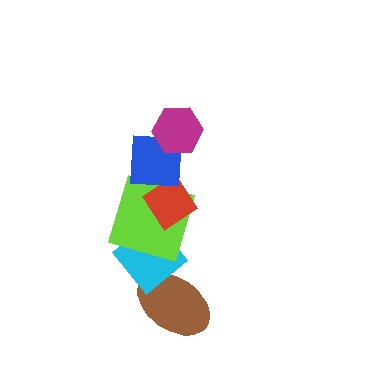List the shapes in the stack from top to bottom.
From top to bottom: the magenta hexagon, the blue square, the red diamond, the lime square, the cyan diamond, the brown ellipse.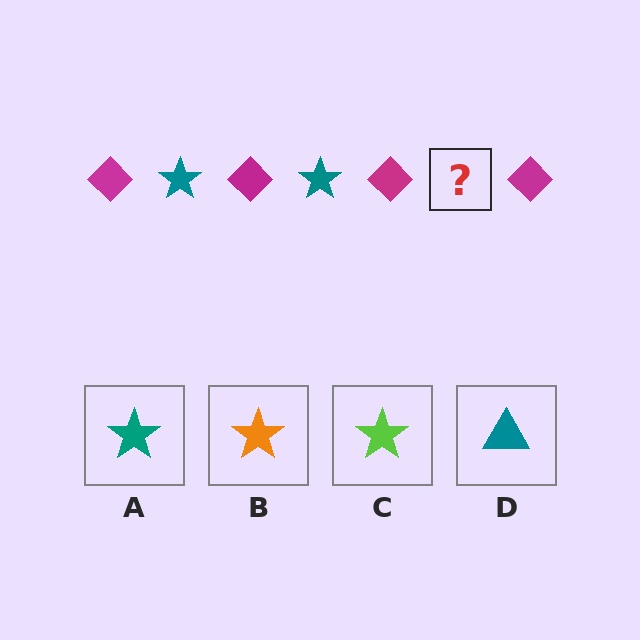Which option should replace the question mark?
Option A.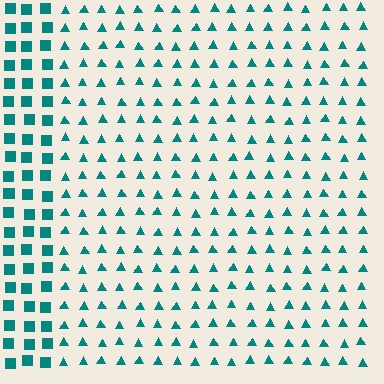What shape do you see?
I see a rectangle.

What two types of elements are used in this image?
The image uses triangles inside the rectangle region and squares outside it.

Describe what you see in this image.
The image is filled with small teal elements arranged in a uniform grid. A rectangle-shaped region contains triangles, while the surrounding area contains squares. The boundary is defined purely by the change in element shape.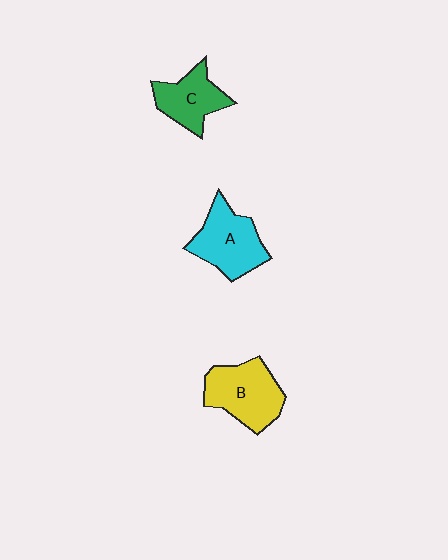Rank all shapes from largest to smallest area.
From largest to smallest: B (yellow), A (cyan), C (green).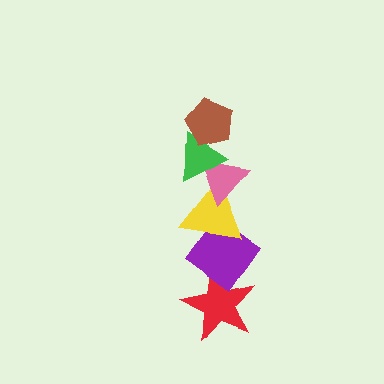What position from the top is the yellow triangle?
The yellow triangle is 4th from the top.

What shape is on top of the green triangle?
The brown pentagon is on top of the green triangle.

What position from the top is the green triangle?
The green triangle is 2nd from the top.